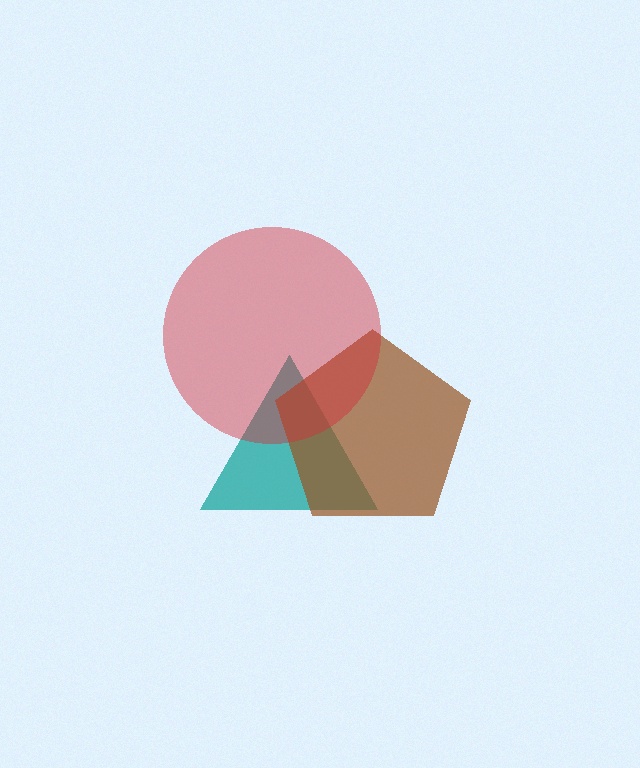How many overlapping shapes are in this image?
There are 3 overlapping shapes in the image.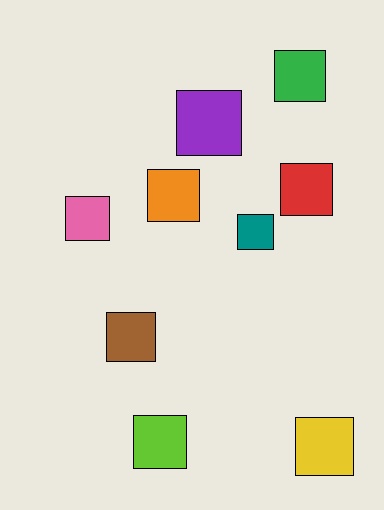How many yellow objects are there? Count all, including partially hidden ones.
There is 1 yellow object.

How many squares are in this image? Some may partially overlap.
There are 9 squares.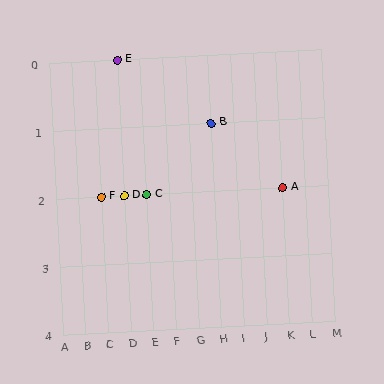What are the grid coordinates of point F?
Point F is at grid coordinates (C, 2).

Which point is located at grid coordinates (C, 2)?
Point F is at (C, 2).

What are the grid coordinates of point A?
Point A is at grid coordinates (K, 2).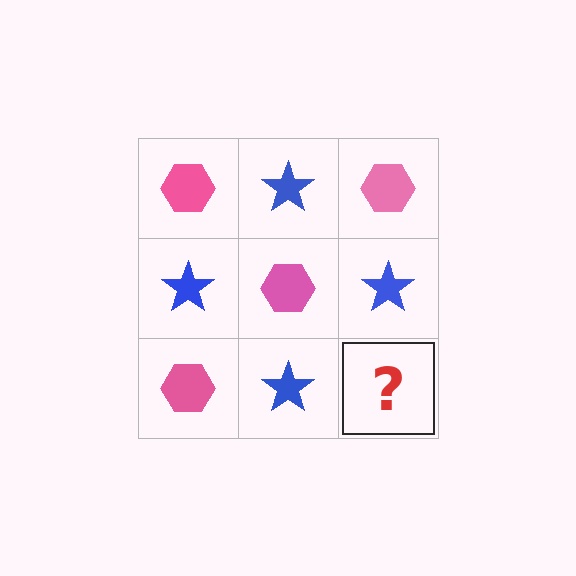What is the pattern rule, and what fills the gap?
The rule is that it alternates pink hexagon and blue star in a checkerboard pattern. The gap should be filled with a pink hexagon.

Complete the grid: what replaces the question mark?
The question mark should be replaced with a pink hexagon.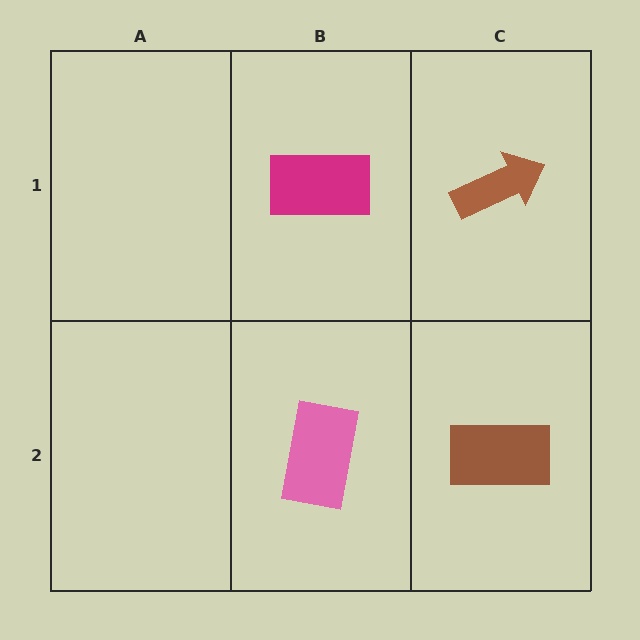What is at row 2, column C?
A brown rectangle.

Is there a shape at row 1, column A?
No, that cell is empty.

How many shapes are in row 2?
2 shapes.